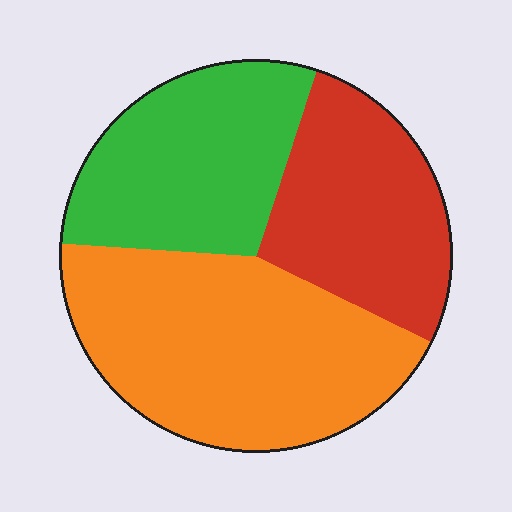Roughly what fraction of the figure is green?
Green takes up between a sixth and a third of the figure.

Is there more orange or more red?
Orange.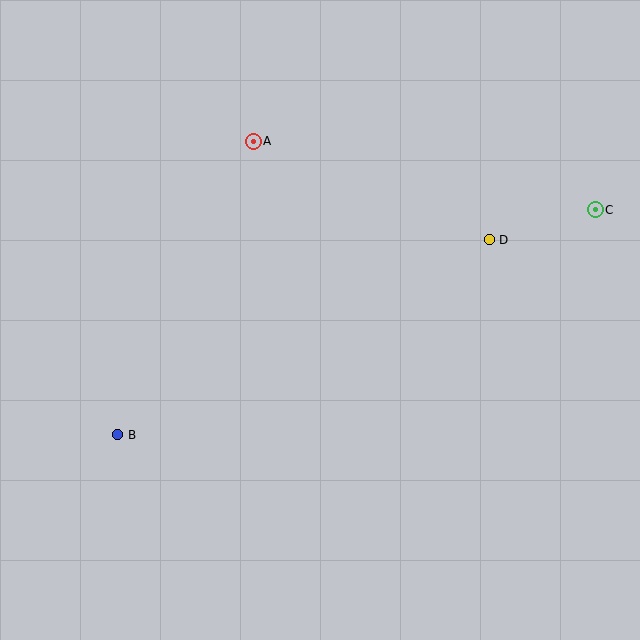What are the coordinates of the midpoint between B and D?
The midpoint between B and D is at (303, 337).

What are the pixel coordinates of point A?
Point A is at (253, 141).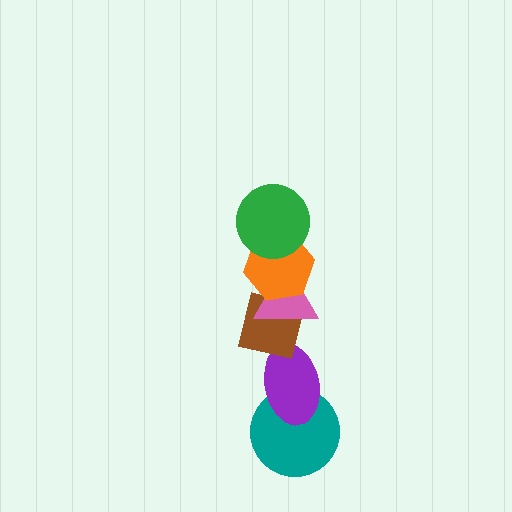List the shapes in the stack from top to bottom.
From top to bottom: the green circle, the orange hexagon, the pink triangle, the brown square, the purple ellipse, the teal circle.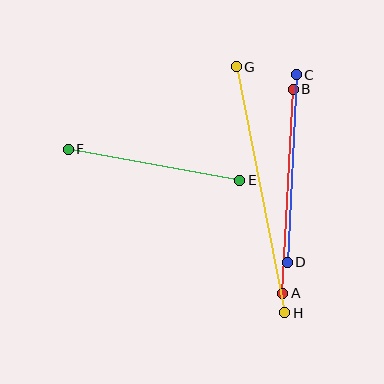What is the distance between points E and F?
The distance is approximately 174 pixels.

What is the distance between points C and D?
The distance is approximately 187 pixels.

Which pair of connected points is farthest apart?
Points G and H are farthest apart.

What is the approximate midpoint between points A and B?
The midpoint is at approximately (288, 191) pixels.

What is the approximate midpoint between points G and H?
The midpoint is at approximately (261, 190) pixels.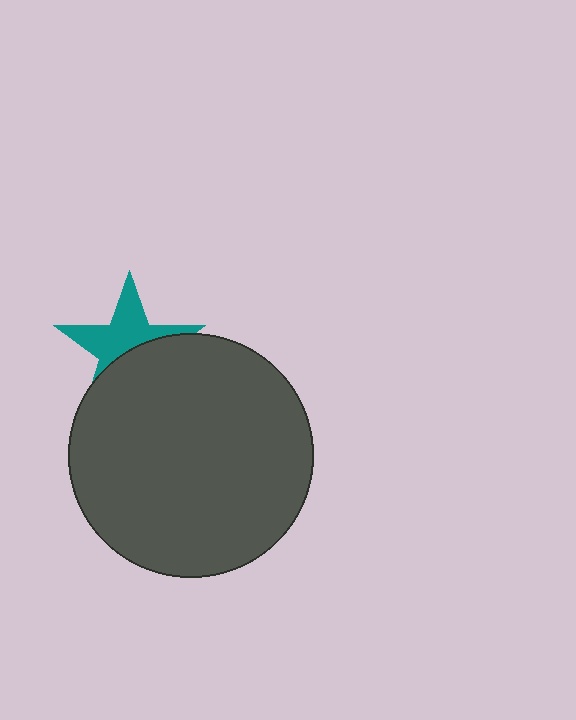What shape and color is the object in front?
The object in front is a dark gray circle.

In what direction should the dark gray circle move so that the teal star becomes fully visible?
The dark gray circle should move down. That is the shortest direction to clear the overlap and leave the teal star fully visible.